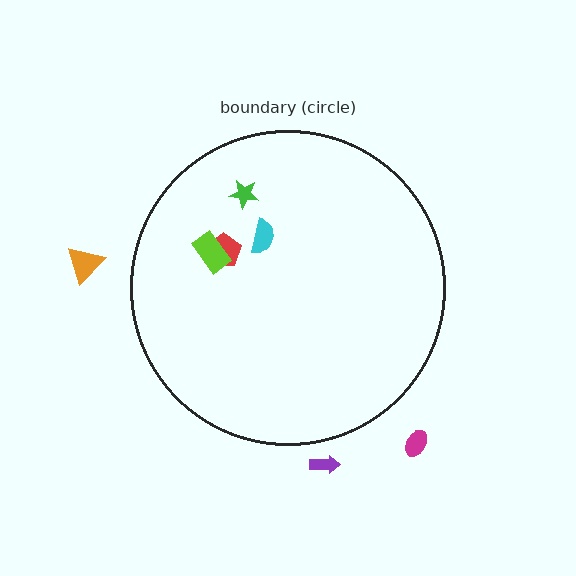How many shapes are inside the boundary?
4 inside, 3 outside.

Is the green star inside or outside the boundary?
Inside.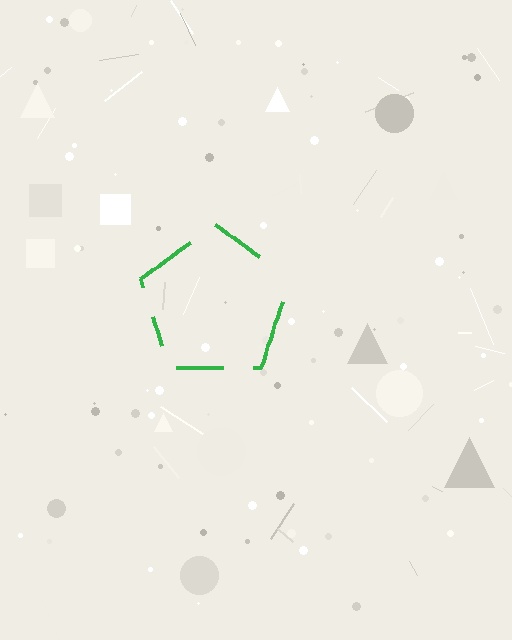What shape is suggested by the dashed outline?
The dashed outline suggests a pentagon.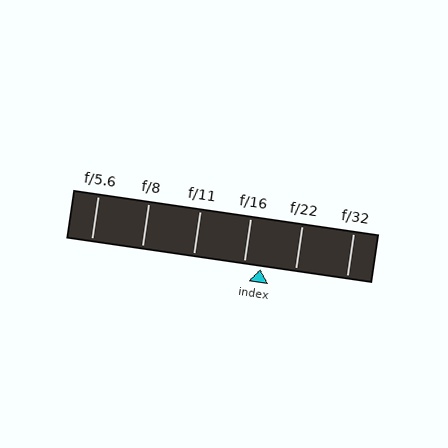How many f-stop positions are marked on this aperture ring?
There are 6 f-stop positions marked.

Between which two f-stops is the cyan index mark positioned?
The index mark is between f/16 and f/22.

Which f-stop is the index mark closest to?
The index mark is closest to f/16.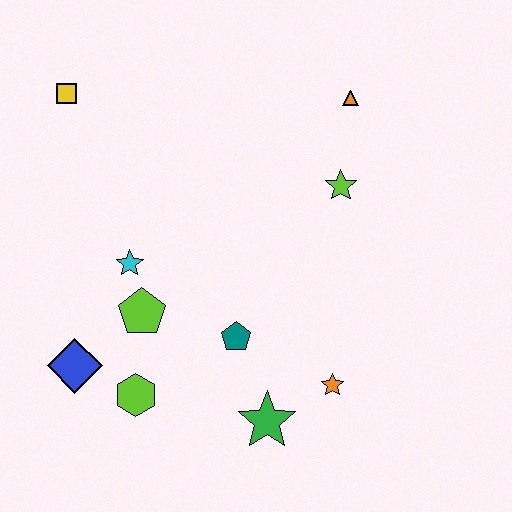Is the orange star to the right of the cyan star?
Yes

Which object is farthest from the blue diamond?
The orange triangle is farthest from the blue diamond.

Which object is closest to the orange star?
The green star is closest to the orange star.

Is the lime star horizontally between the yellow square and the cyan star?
No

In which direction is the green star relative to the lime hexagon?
The green star is to the right of the lime hexagon.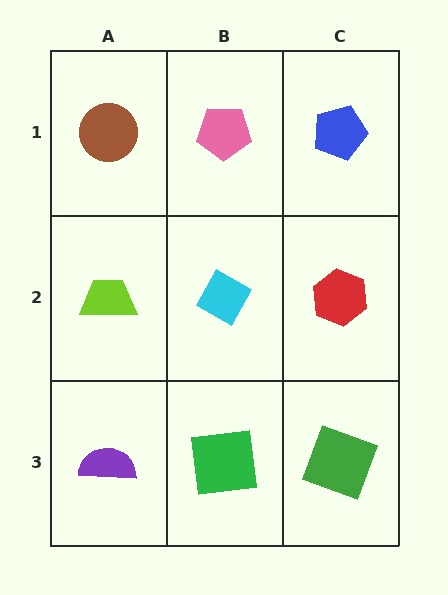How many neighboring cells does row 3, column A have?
2.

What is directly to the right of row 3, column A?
A green square.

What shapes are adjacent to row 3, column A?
A lime trapezoid (row 2, column A), a green square (row 3, column B).